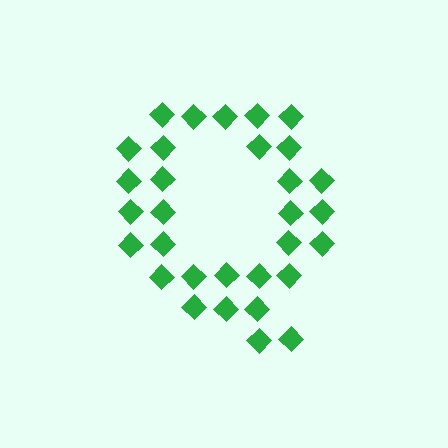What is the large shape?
The large shape is the letter Q.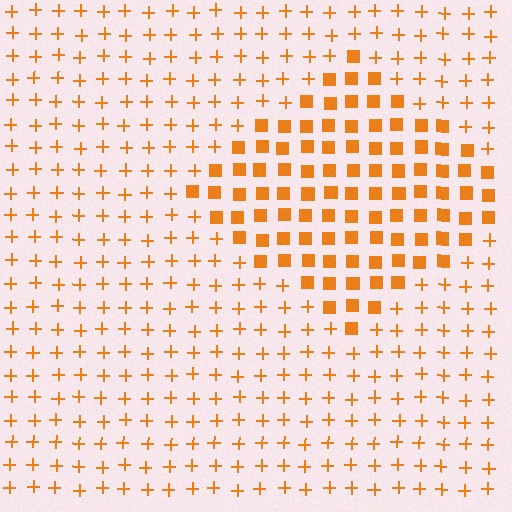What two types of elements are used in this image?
The image uses squares inside the diamond region and plus signs outside it.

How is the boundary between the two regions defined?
The boundary is defined by a change in element shape: squares inside vs. plus signs outside. All elements share the same color and spacing.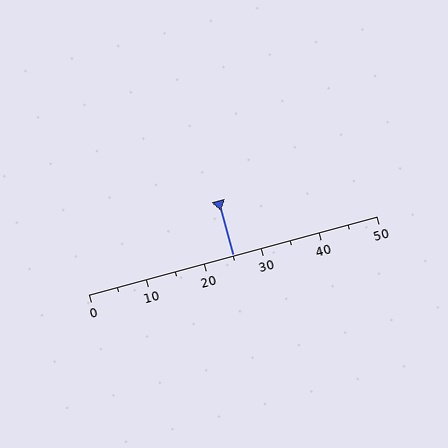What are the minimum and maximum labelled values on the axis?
The axis runs from 0 to 50.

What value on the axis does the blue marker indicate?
The marker indicates approximately 25.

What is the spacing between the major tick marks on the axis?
The major ticks are spaced 10 apart.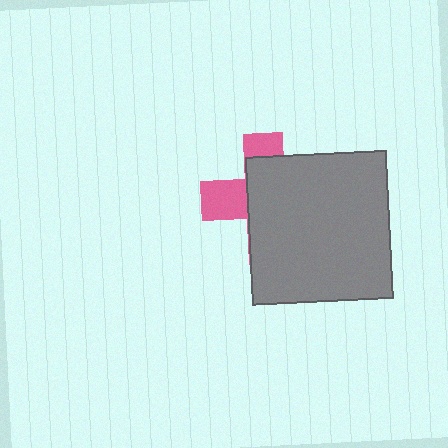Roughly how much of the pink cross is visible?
A small part of it is visible (roughly 31%).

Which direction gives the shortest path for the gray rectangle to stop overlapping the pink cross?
Moving right gives the shortest separation.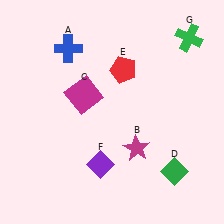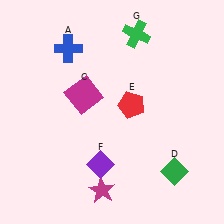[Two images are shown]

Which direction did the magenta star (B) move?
The magenta star (B) moved down.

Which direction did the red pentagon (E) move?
The red pentagon (E) moved down.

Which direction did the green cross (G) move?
The green cross (G) moved left.